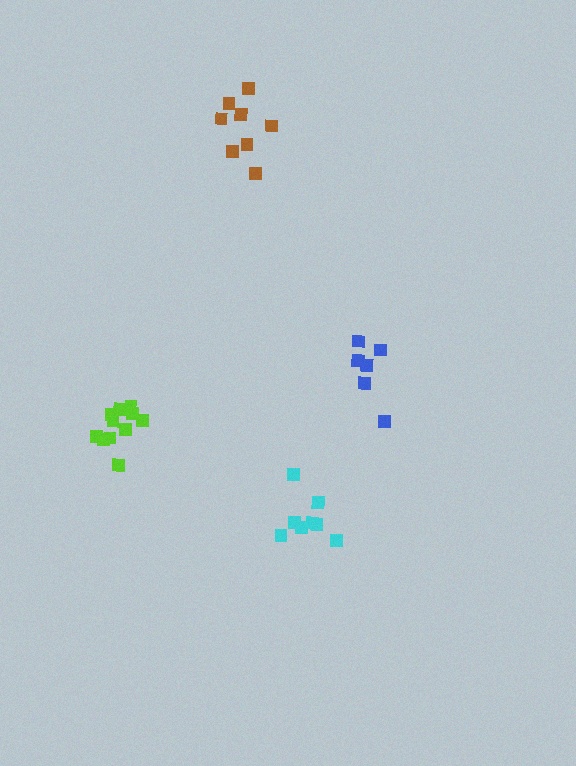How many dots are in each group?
Group 1: 8 dots, Group 2: 11 dots, Group 3: 6 dots, Group 4: 8 dots (33 total).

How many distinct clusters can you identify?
There are 4 distinct clusters.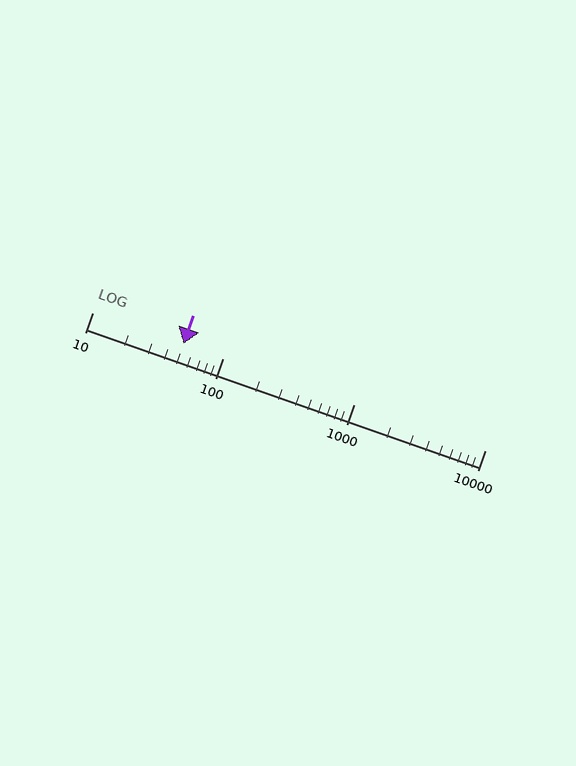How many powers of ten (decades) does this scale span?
The scale spans 3 decades, from 10 to 10000.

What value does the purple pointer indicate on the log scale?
The pointer indicates approximately 50.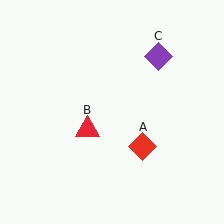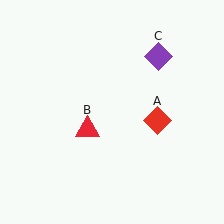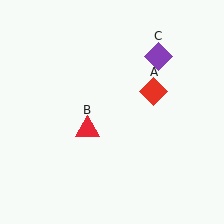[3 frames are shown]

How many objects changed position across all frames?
1 object changed position: red diamond (object A).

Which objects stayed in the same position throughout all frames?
Red triangle (object B) and purple diamond (object C) remained stationary.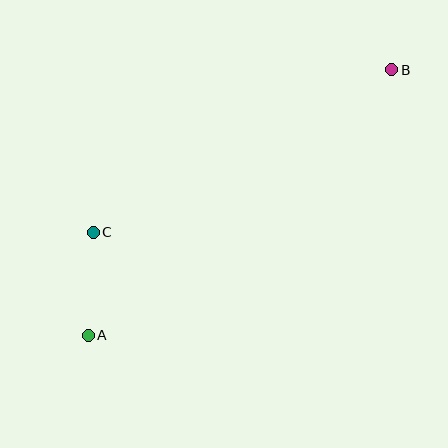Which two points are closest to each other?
Points A and C are closest to each other.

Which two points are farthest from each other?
Points A and B are farthest from each other.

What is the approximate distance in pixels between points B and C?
The distance between B and C is approximately 340 pixels.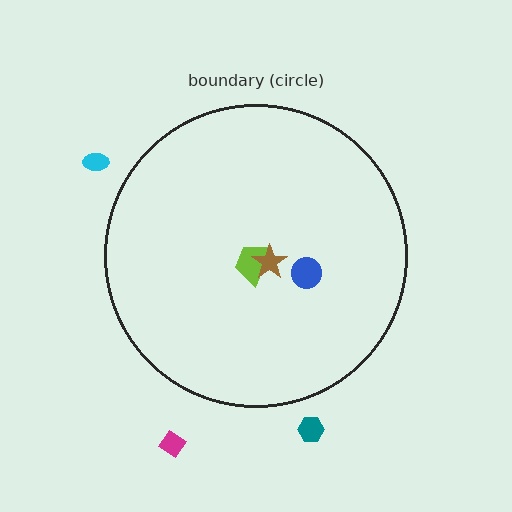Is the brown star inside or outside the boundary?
Inside.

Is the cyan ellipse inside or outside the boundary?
Outside.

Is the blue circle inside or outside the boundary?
Inside.